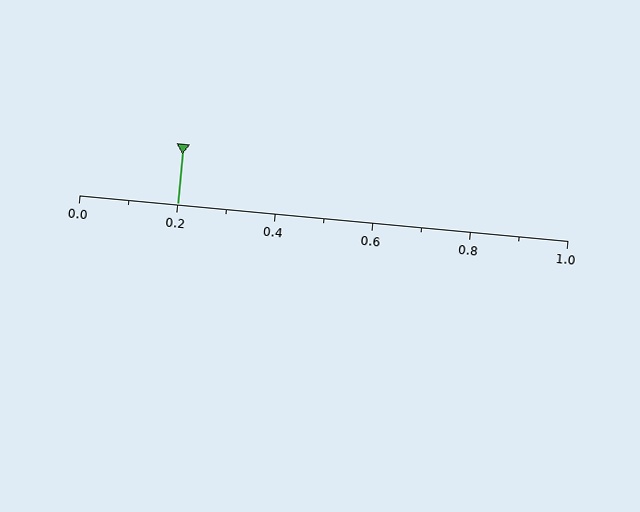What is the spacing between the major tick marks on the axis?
The major ticks are spaced 0.2 apart.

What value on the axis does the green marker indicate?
The marker indicates approximately 0.2.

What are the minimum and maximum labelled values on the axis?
The axis runs from 0.0 to 1.0.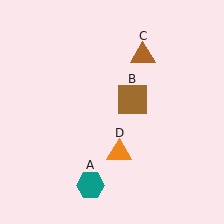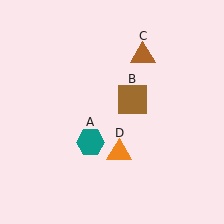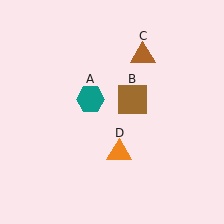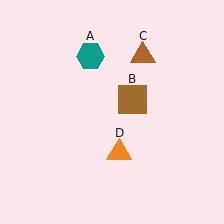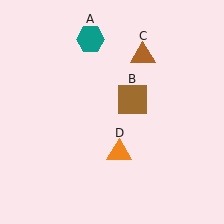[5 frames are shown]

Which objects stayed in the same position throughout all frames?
Brown square (object B) and brown triangle (object C) and orange triangle (object D) remained stationary.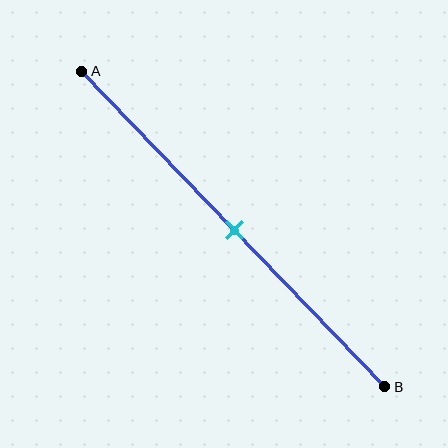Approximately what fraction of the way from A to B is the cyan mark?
The cyan mark is approximately 50% of the way from A to B.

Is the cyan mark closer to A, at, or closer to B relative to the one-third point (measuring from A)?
The cyan mark is closer to point B than the one-third point of segment AB.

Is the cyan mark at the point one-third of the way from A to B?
No, the mark is at about 50% from A, not at the 33% one-third point.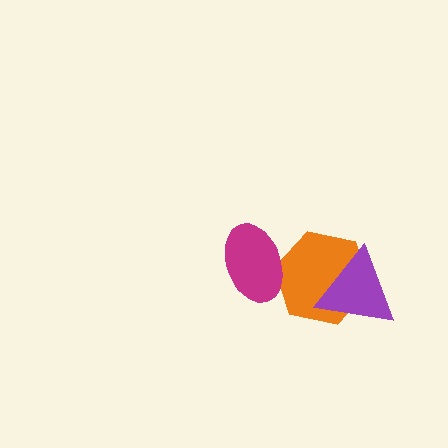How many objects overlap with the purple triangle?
1 object overlaps with the purple triangle.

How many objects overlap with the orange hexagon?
2 objects overlap with the orange hexagon.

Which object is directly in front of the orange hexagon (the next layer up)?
The purple triangle is directly in front of the orange hexagon.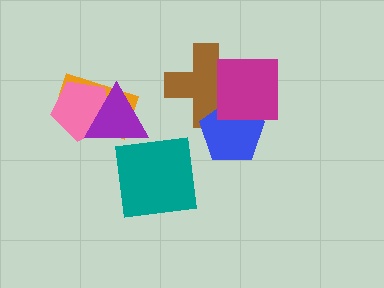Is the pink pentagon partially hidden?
Yes, it is partially covered by another shape.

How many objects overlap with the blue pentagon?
2 objects overlap with the blue pentagon.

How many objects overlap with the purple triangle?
2 objects overlap with the purple triangle.